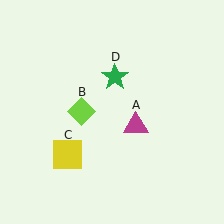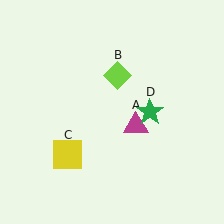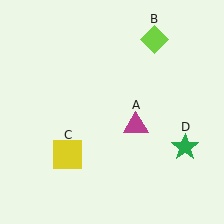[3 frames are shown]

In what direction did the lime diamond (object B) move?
The lime diamond (object B) moved up and to the right.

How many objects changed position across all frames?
2 objects changed position: lime diamond (object B), green star (object D).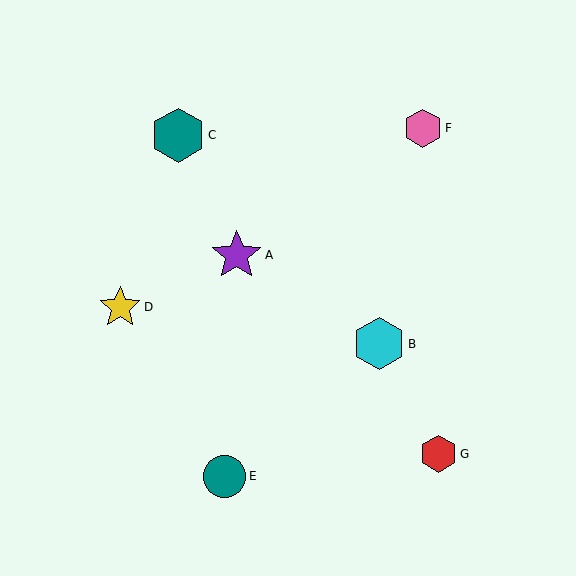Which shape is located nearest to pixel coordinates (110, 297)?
The yellow star (labeled D) at (120, 307) is nearest to that location.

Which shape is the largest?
The teal hexagon (labeled C) is the largest.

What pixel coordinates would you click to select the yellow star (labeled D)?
Click at (120, 307) to select the yellow star D.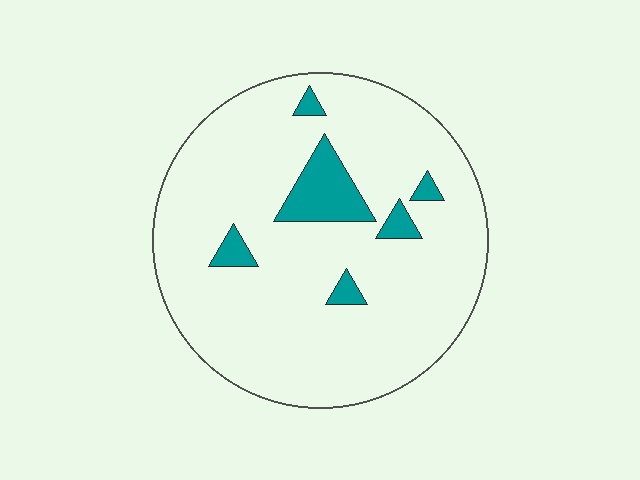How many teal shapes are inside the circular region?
6.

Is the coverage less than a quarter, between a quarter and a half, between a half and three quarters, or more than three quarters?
Less than a quarter.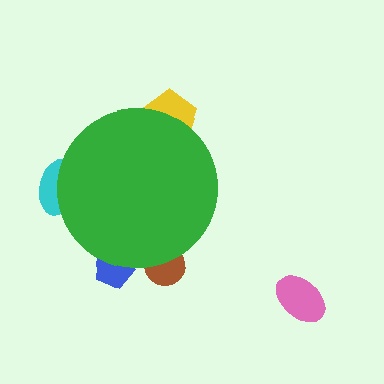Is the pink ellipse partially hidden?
No, the pink ellipse is fully visible.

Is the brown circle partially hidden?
Yes, the brown circle is partially hidden behind the green circle.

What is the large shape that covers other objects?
A green circle.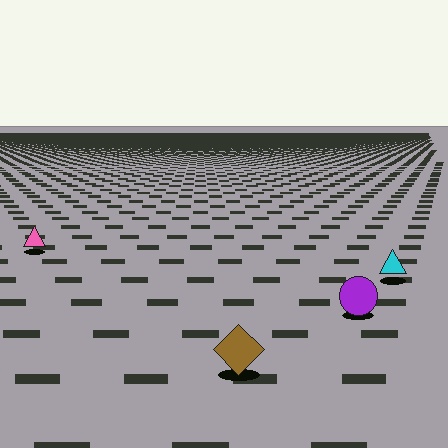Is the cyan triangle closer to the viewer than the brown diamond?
No. The brown diamond is closer — you can tell from the texture gradient: the ground texture is coarser near it.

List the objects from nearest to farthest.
From nearest to farthest: the brown diamond, the purple circle, the cyan triangle, the pink triangle.